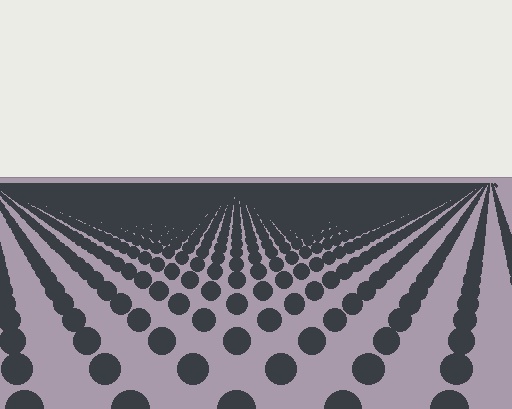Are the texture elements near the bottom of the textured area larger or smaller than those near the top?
Larger. Near the bottom, elements are closer to the viewer and appear at a bigger on-screen size.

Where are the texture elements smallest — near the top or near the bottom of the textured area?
Near the top.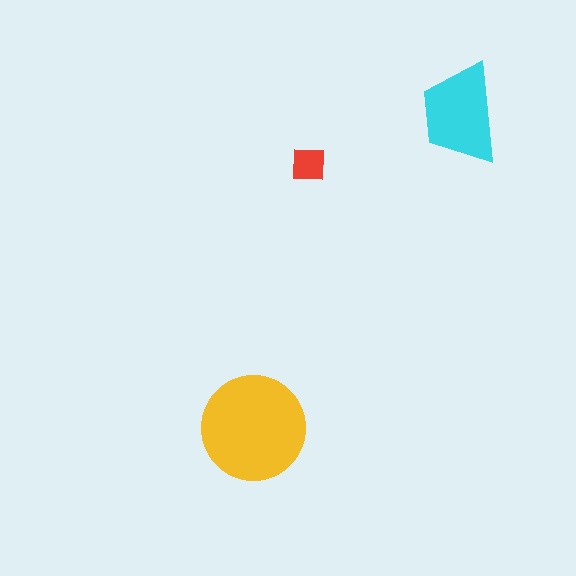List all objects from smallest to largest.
The red square, the cyan trapezoid, the yellow circle.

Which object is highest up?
The cyan trapezoid is topmost.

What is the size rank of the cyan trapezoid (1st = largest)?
2nd.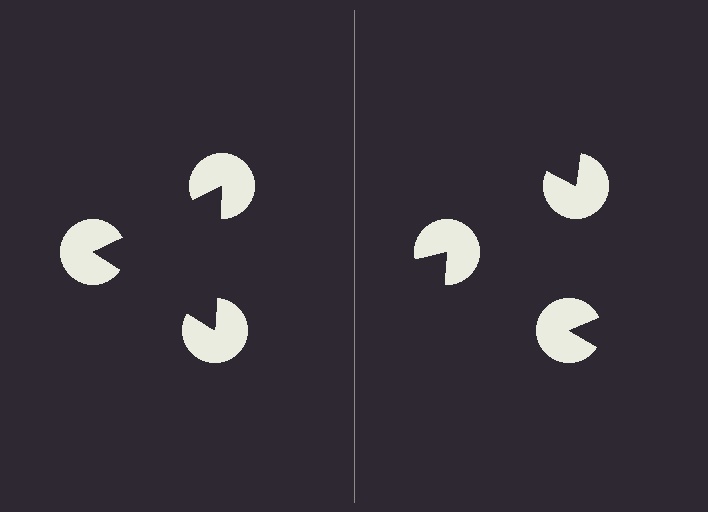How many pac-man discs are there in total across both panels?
6 — 3 on each side.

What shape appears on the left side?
An illusory triangle.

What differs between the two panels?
The pac-man discs are positioned identically on both sides; only the wedge orientations differ. On the left they align to a triangle; on the right they are misaligned.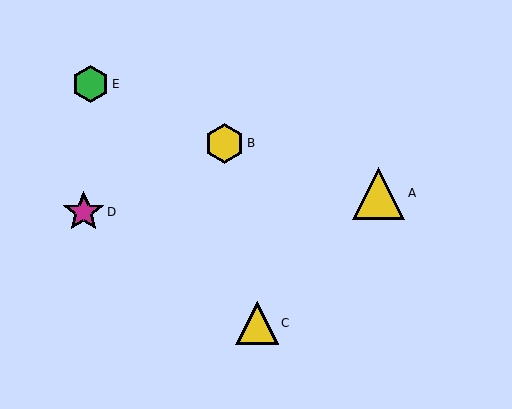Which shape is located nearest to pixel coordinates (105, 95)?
The green hexagon (labeled E) at (91, 84) is nearest to that location.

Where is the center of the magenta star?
The center of the magenta star is at (84, 212).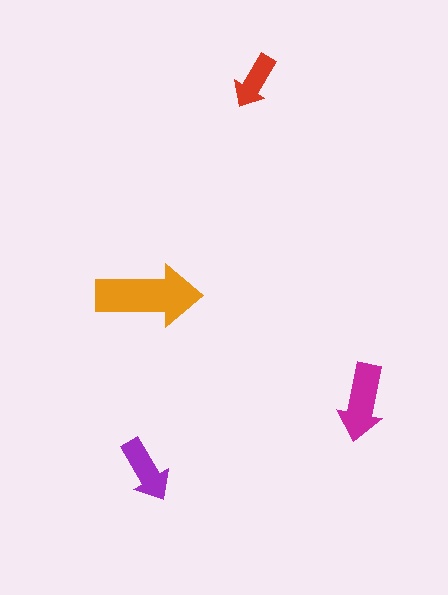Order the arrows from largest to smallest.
the orange one, the magenta one, the purple one, the red one.